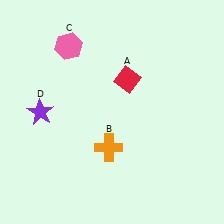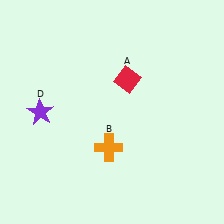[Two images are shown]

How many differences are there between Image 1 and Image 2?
There is 1 difference between the two images.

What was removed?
The pink hexagon (C) was removed in Image 2.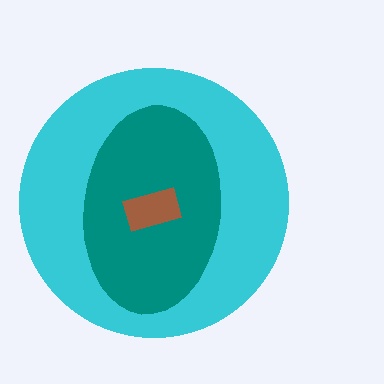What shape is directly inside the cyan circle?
The teal ellipse.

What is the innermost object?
The brown rectangle.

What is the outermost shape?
The cyan circle.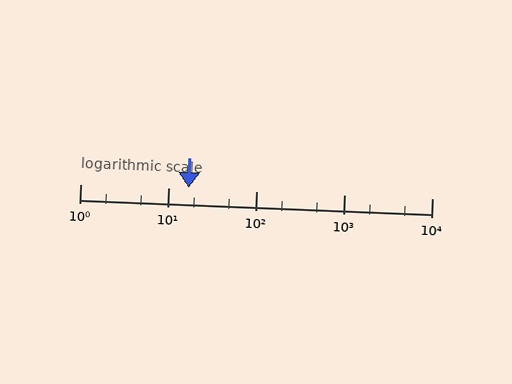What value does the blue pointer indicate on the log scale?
The pointer indicates approximately 17.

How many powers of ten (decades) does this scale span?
The scale spans 4 decades, from 1 to 10000.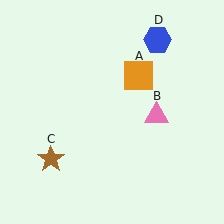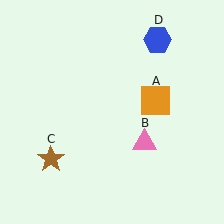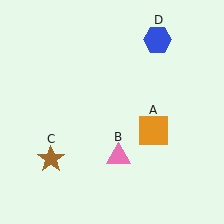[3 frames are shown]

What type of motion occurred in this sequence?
The orange square (object A), pink triangle (object B) rotated clockwise around the center of the scene.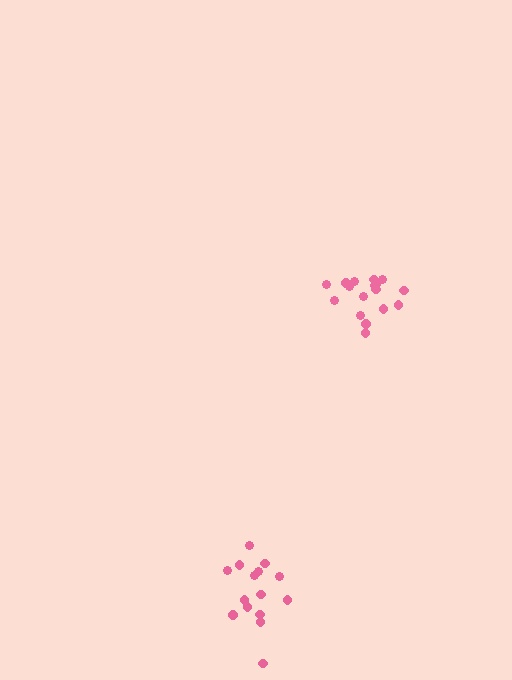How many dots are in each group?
Group 1: 15 dots, Group 2: 17 dots (32 total).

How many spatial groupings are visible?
There are 2 spatial groupings.